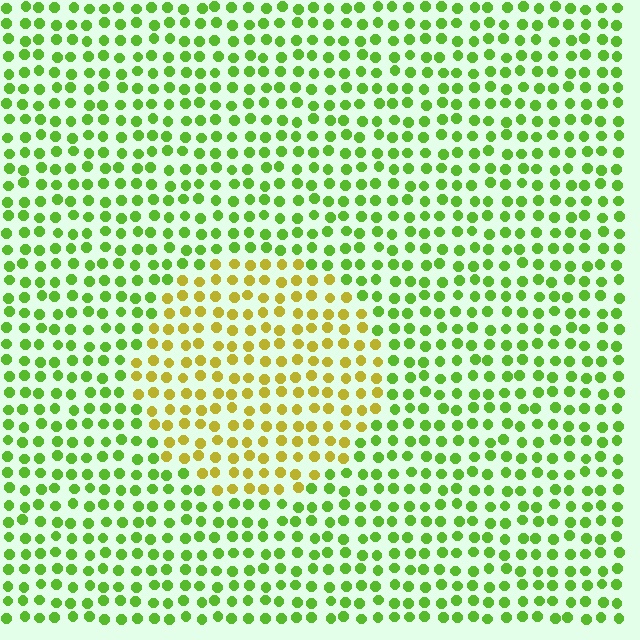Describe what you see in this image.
The image is filled with small lime elements in a uniform arrangement. A circle-shaped region is visible where the elements are tinted to a slightly different hue, forming a subtle color boundary.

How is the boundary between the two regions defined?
The boundary is defined purely by a slight shift in hue (about 46 degrees). Spacing, size, and orientation are identical on both sides.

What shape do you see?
I see a circle.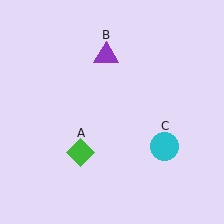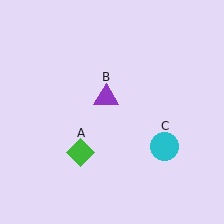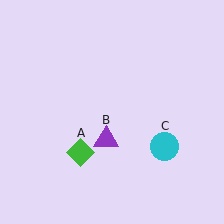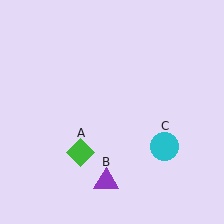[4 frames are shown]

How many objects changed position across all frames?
1 object changed position: purple triangle (object B).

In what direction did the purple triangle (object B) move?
The purple triangle (object B) moved down.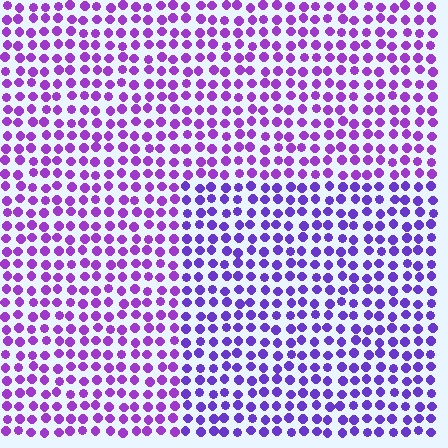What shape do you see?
I see a rectangle.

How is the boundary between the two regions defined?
The boundary is defined purely by a slight shift in hue (about 23 degrees). Spacing, size, and orientation are identical on both sides.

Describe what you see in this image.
The image is filled with small purple elements in a uniform arrangement. A rectangle-shaped region is visible where the elements are tinted to a slightly different hue, forming a subtle color boundary.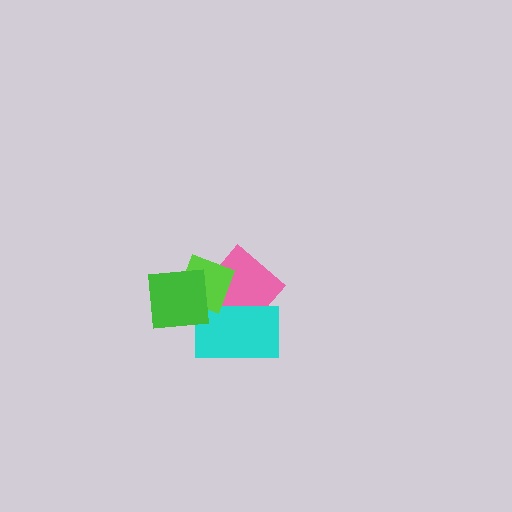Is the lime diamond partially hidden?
Yes, it is partially covered by another shape.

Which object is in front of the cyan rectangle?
The lime diamond is in front of the cyan rectangle.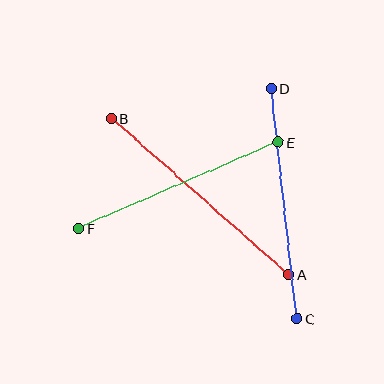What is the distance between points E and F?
The distance is approximately 217 pixels.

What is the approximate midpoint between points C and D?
The midpoint is at approximately (284, 204) pixels.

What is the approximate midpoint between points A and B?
The midpoint is at approximately (200, 196) pixels.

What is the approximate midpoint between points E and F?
The midpoint is at approximately (178, 185) pixels.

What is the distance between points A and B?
The distance is approximately 236 pixels.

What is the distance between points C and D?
The distance is approximately 232 pixels.